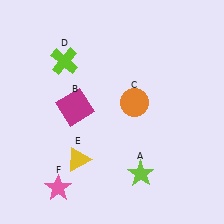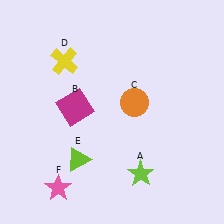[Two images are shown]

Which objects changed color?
D changed from lime to yellow. E changed from yellow to lime.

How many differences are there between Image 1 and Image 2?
There are 2 differences between the two images.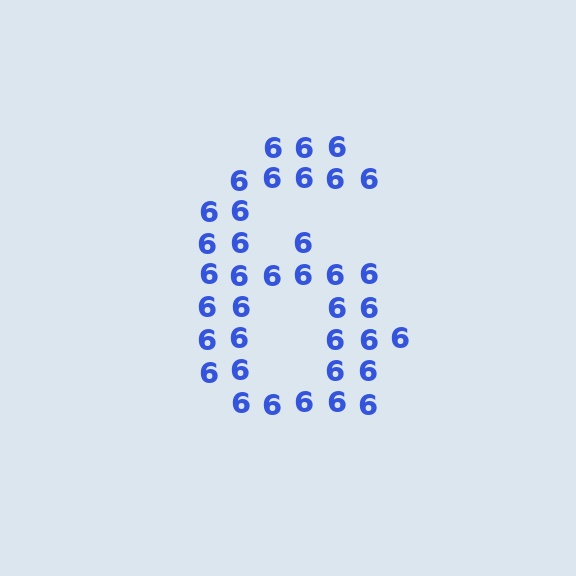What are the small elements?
The small elements are digit 6's.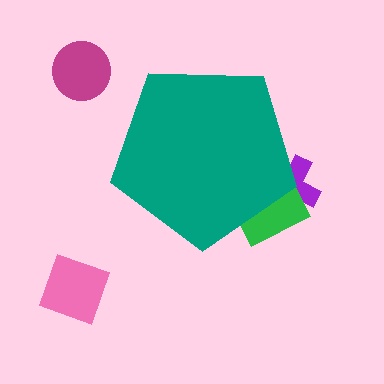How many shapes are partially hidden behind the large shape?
2 shapes are partially hidden.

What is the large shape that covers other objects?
A teal pentagon.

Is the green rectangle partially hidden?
Yes, the green rectangle is partially hidden behind the teal pentagon.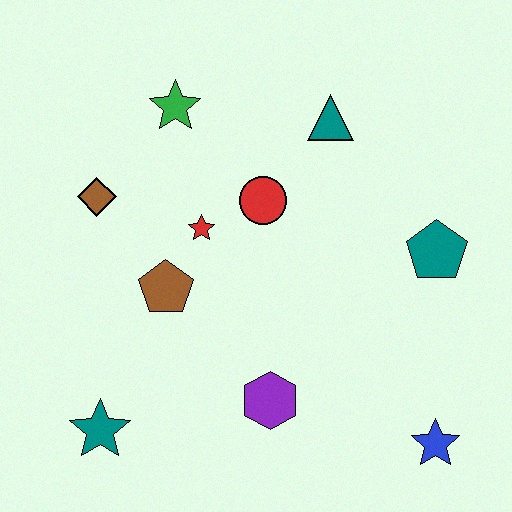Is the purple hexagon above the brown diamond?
No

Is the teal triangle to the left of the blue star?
Yes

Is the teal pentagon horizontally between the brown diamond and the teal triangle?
No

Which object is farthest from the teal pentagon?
The teal star is farthest from the teal pentagon.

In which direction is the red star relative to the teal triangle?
The red star is to the left of the teal triangle.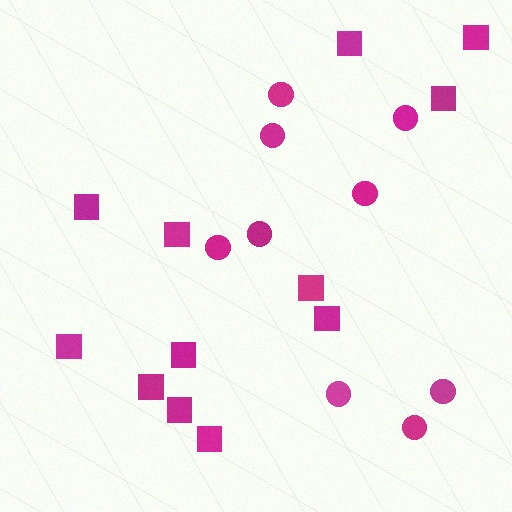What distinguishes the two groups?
There are 2 groups: one group of squares (12) and one group of circles (9).